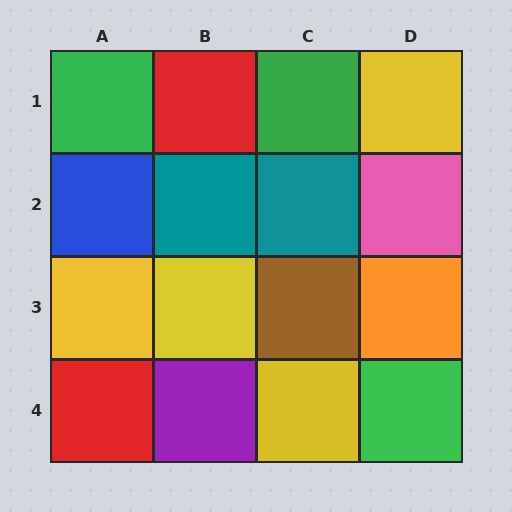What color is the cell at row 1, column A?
Green.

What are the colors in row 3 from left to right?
Yellow, yellow, brown, orange.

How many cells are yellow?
4 cells are yellow.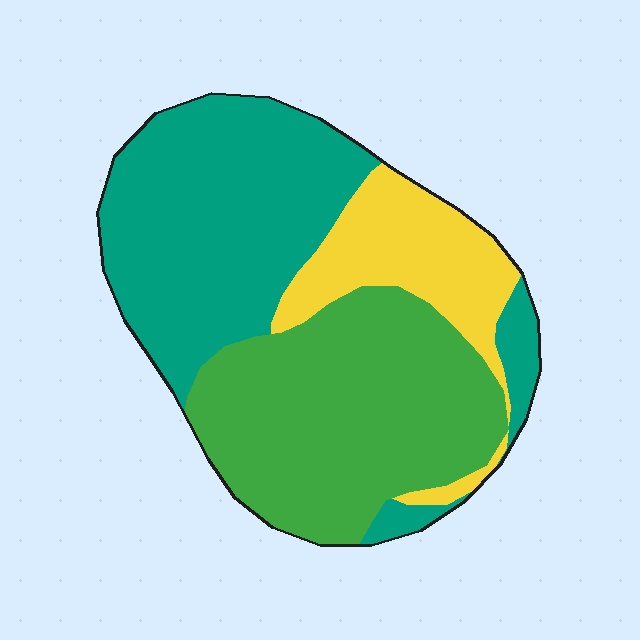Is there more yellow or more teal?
Teal.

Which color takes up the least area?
Yellow, at roughly 20%.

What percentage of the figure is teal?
Teal covers about 40% of the figure.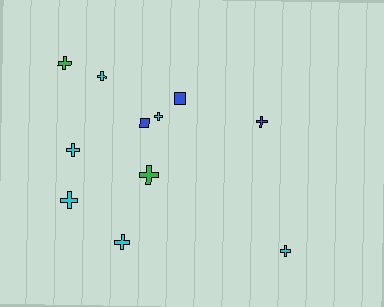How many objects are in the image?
There are 11 objects.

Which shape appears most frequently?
Cross, with 9 objects.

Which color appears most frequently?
Cyan, with 6 objects.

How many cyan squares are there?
There are no cyan squares.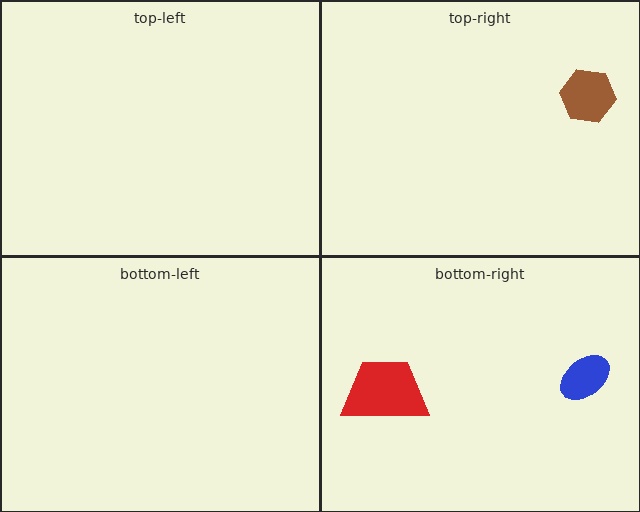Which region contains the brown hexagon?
The top-right region.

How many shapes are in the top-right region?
1.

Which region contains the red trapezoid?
The bottom-right region.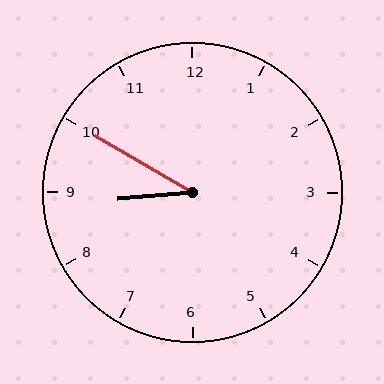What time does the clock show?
8:50.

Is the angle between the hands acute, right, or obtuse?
It is acute.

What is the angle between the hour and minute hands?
Approximately 35 degrees.